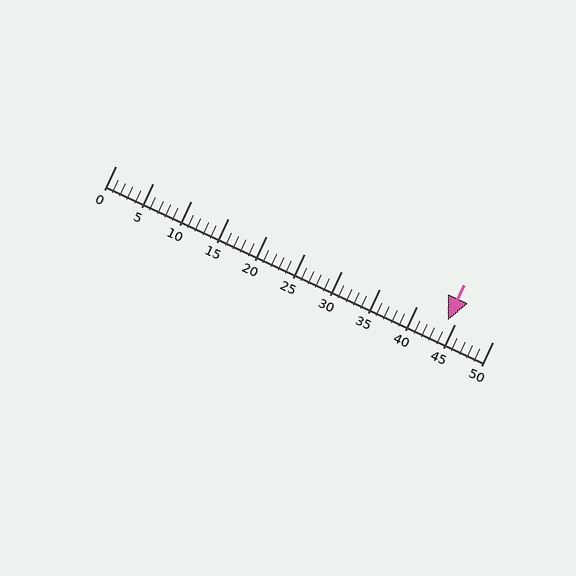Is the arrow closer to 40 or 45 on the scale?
The arrow is closer to 45.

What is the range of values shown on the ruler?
The ruler shows values from 0 to 50.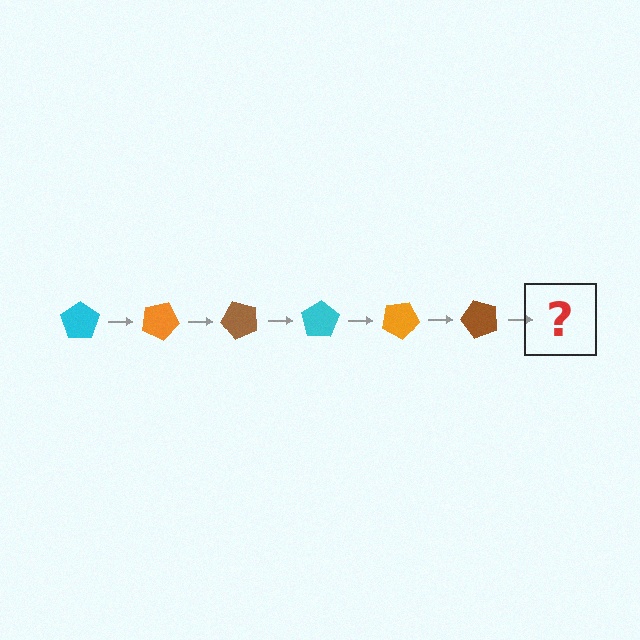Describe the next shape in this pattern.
It should be a cyan pentagon, rotated 150 degrees from the start.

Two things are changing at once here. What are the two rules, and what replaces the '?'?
The two rules are that it rotates 25 degrees each step and the color cycles through cyan, orange, and brown. The '?' should be a cyan pentagon, rotated 150 degrees from the start.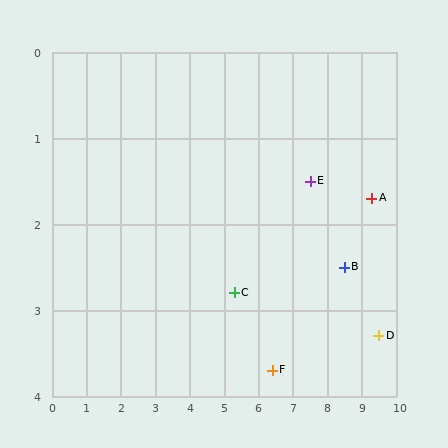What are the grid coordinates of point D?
Point D is at approximately (9.5, 3.3).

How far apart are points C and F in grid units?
Points C and F are about 1.4 grid units apart.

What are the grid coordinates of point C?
Point C is at approximately (5.3, 2.8).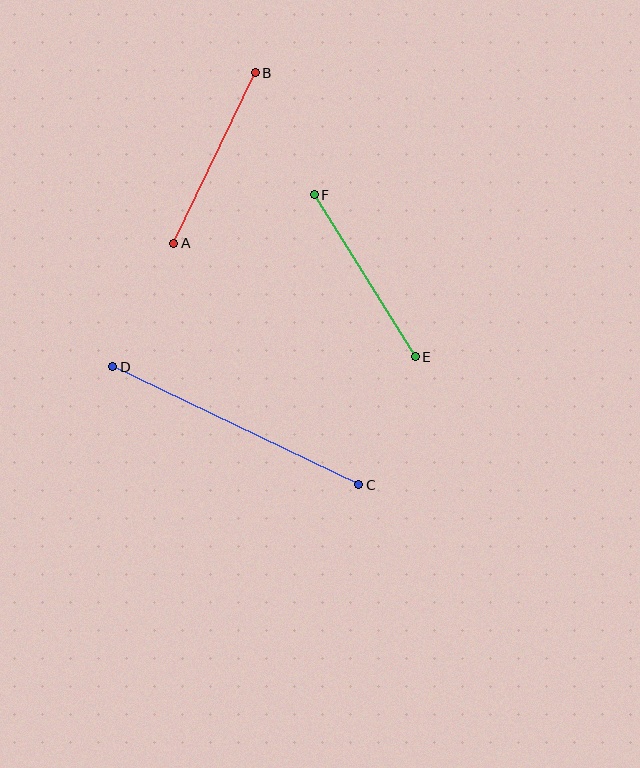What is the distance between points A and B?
The distance is approximately 189 pixels.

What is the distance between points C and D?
The distance is approximately 273 pixels.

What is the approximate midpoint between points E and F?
The midpoint is at approximately (365, 276) pixels.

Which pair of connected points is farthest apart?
Points C and D are farthest apart.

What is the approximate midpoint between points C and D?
The midpoint is at approximately (236, 426) pixels.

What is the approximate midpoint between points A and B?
The midpoint is at approximately (214, 158) pixels.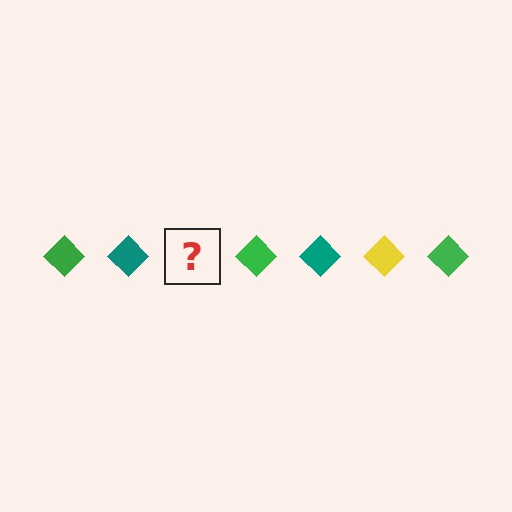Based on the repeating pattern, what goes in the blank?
The blank should be a yellow diamond.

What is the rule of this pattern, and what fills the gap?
The rule is that the pattern cycles through green, teal, yellow diamonds. The gap should be filled with a yellow diamond.